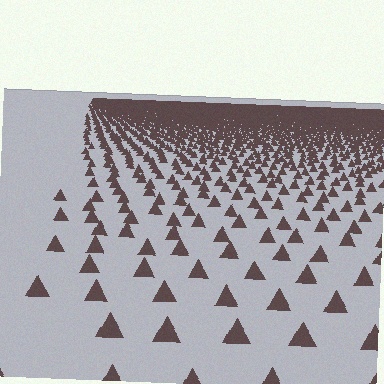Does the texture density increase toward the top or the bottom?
Density increases toward the top.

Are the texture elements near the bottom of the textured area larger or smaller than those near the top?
Larger. Near the bottom, elements are closer to the viewer and appear at a bigger on-screen size.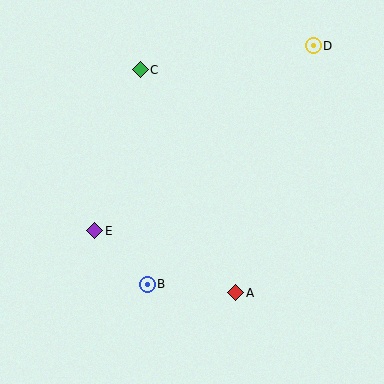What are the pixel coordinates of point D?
Point D is at (313, 45).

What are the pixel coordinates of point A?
Point A is at (236, 293).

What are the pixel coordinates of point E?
Point E is at (95, 231).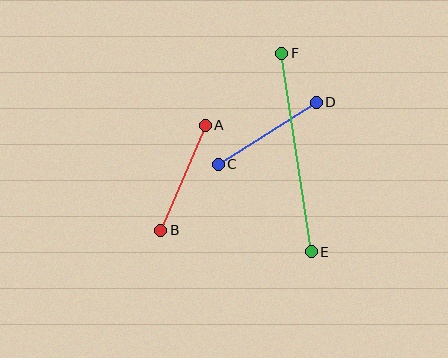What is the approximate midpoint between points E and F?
The midpoint is at approximately (297, 153) pixels.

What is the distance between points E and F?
The distance is approximately 201 pixels.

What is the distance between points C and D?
The distance is approximately 116 pixels.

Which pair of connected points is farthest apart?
Points E and F are farthest apart.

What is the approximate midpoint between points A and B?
The midpoint is at approximately (183, 178) pixels.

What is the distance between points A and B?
The distance is approximately 114 pixels.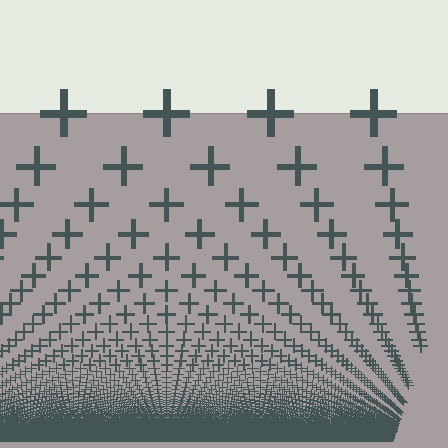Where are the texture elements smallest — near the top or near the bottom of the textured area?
Near the bottom.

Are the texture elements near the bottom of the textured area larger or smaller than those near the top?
Smaller. The gradient is inverted — elements near the bottom are smaller and denser.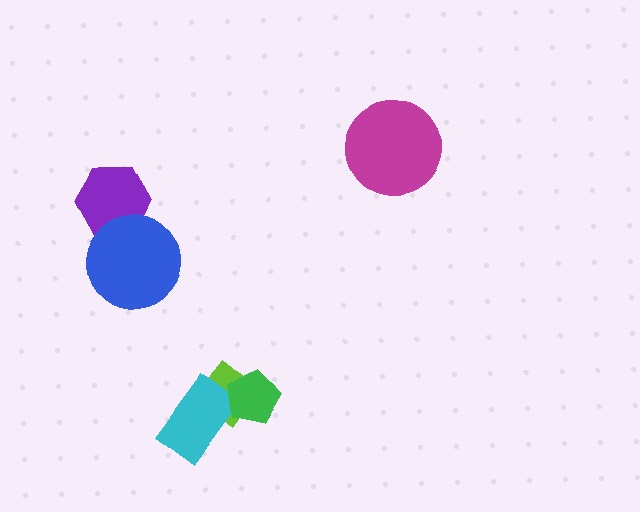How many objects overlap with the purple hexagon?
1 object overlaps with the purple hexagon.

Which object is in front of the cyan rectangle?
The green pentagon is in front of the cyan rectangle.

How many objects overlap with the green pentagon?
2 objects overlap with the green pentagon.